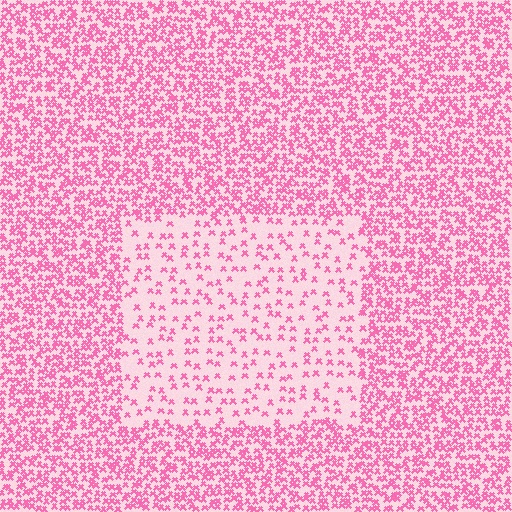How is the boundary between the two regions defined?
The boundary is defined by a change in element density (approximately 2.8x ratio). All elements are the same color, size, and shape.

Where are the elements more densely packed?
The elements are more densely packed outside the rectangle boundary.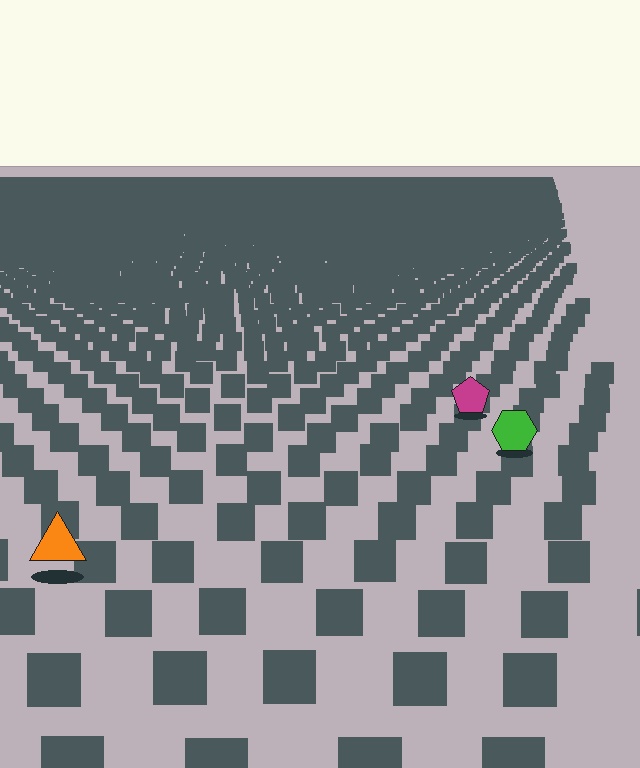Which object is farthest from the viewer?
The magenta pentagon is farthest from the viewer. It appears smaller and the ground texture around it is denser.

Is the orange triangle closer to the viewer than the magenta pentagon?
Yes. The orange triangle is closer — you can tell from the texture gradient: the ground texture is coarser near it.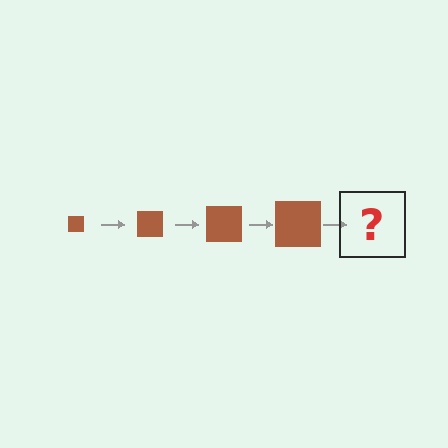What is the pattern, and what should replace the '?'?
The pattern is that the square gets progressively larger each step. The '?' should be a brown square, larger than the previous one.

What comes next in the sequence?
The next element should be a brown square, larger than the previous one.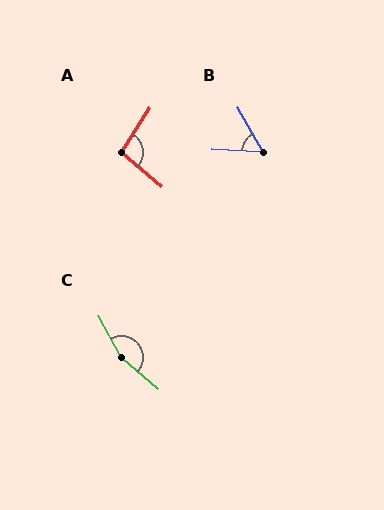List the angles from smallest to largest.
B (57°), A (98°), C (159°).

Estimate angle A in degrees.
Approximately 98 degrees.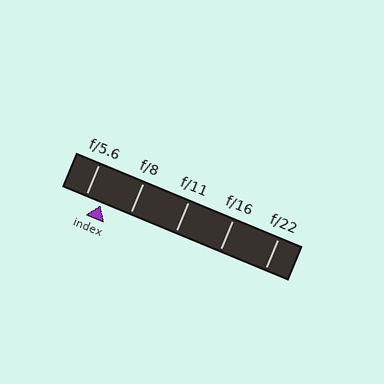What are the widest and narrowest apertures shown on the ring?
The widest aperture shown is f/5.6 and the narrowest is f/22.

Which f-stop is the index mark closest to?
The index mark is closest to f/5.6.